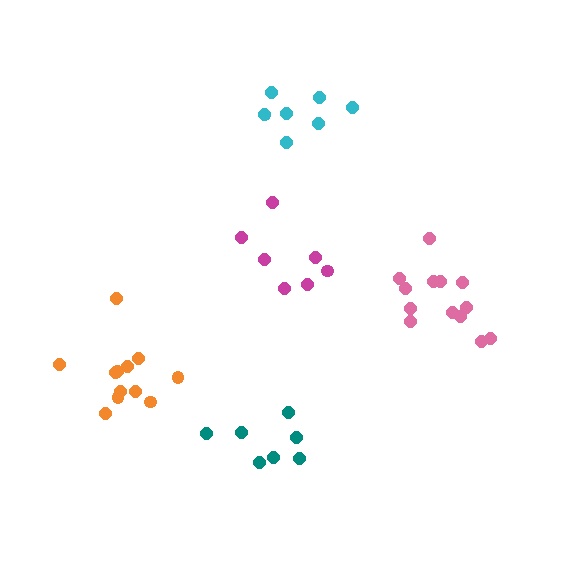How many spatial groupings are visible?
There are 5 spatial groupings.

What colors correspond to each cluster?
The clusters are colored: magenta, pink, cyan, orange, teal.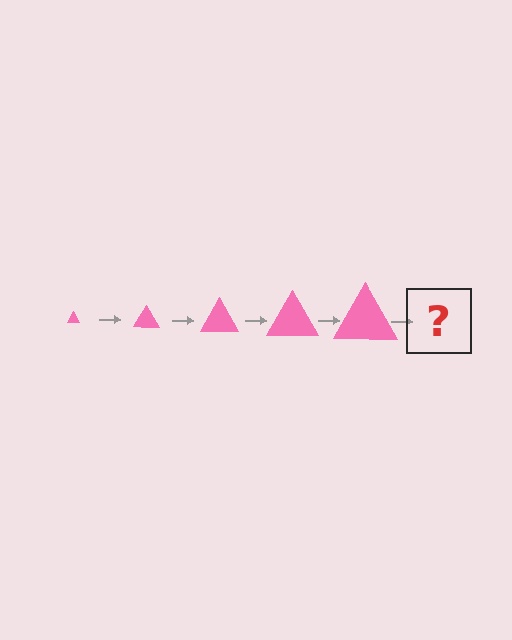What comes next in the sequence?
The next element should be a pink triangle, larger than the previous one.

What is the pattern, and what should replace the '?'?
The pattern is that the triangle gets progressively larger each step. The '?' should be a pink triangle, larger than the previous one.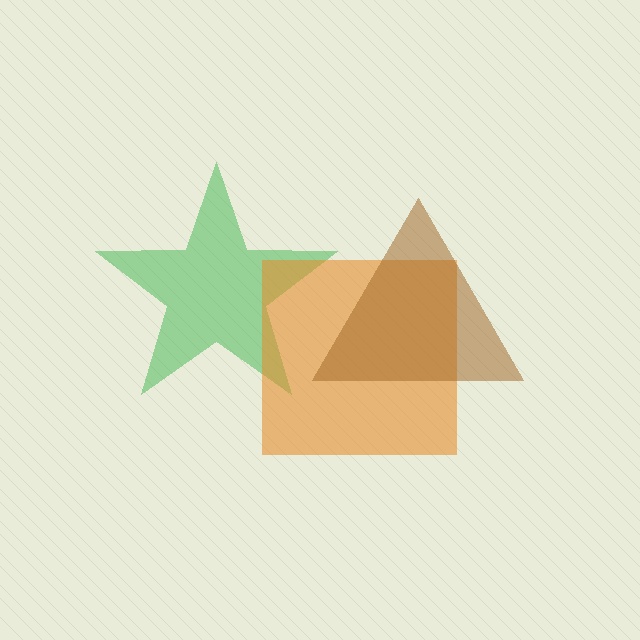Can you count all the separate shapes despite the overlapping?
Yes, there are 3 separate shapes.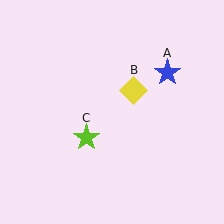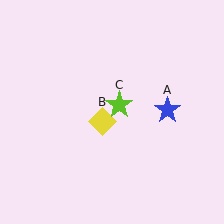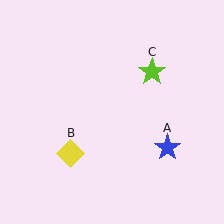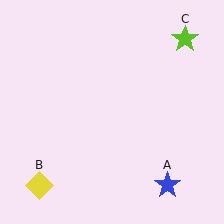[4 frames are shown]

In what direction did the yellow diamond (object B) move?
The yellow diamond (object B) moved down and to the left.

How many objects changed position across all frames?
3 objects changed position: blue star (object A), yellow diamond (object B), lime star (object C).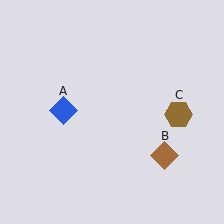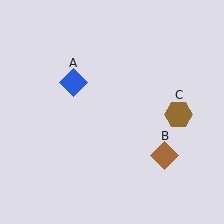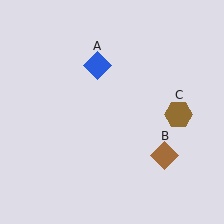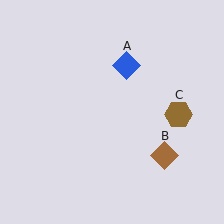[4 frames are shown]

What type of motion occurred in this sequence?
The blue diamond (object A) rotated clockwise around the center of the scene.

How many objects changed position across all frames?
1 object changed position: blue diamond (object A).